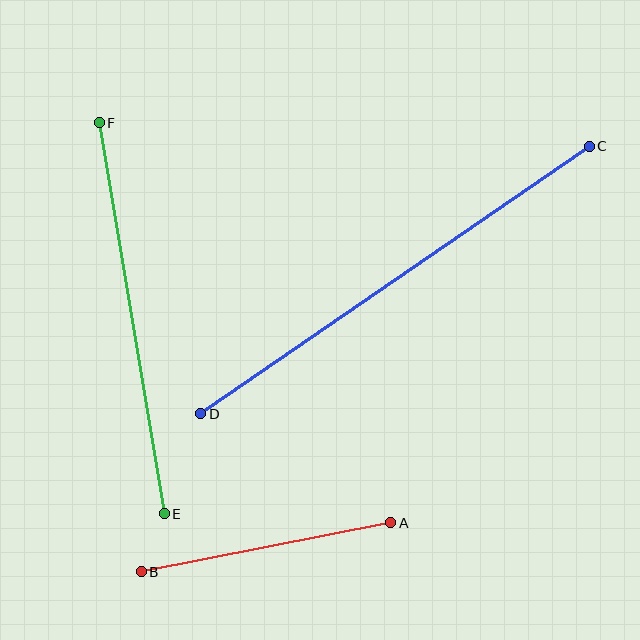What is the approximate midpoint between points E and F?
The midpoint is at approximately (132, 318) pixels.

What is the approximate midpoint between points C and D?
The midpoint is at approximately (395, 280) pixels.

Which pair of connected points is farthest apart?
Points C and D are farthest apart.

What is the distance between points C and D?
The distance is approximately 471 pixels.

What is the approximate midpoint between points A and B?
The midpoint is at approximately (266, 547) pixels.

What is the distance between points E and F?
The distance is approximately 396 pixels.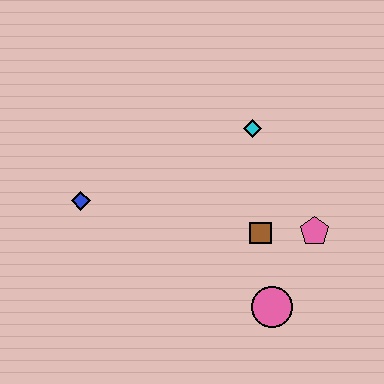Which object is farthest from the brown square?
The blue diamond is farthest from the brown square.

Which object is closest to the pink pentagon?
The brown square is closest to the pink pentagon.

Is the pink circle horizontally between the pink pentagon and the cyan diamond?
Yes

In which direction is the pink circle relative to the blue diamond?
The pink circle is to the right of the blue diamond.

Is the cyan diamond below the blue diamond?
No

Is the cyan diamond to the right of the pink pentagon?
No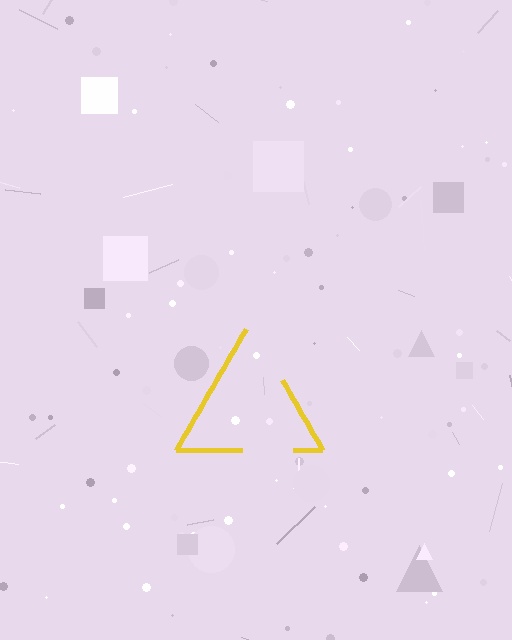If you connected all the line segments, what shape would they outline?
They would outline a triangle.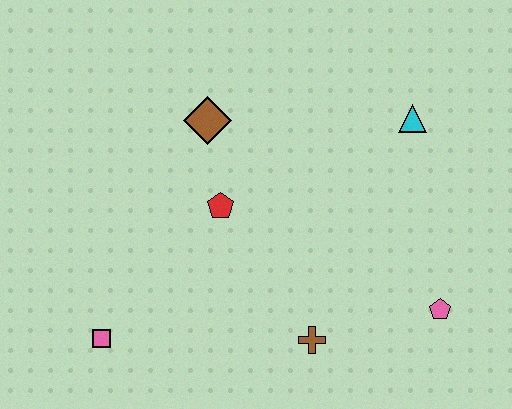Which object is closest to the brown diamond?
The red pentagon is closest to the brown diamond.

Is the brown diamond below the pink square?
No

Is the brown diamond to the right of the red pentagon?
No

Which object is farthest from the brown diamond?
The pink pentagon is farthest from the brown diamond.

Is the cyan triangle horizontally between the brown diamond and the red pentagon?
No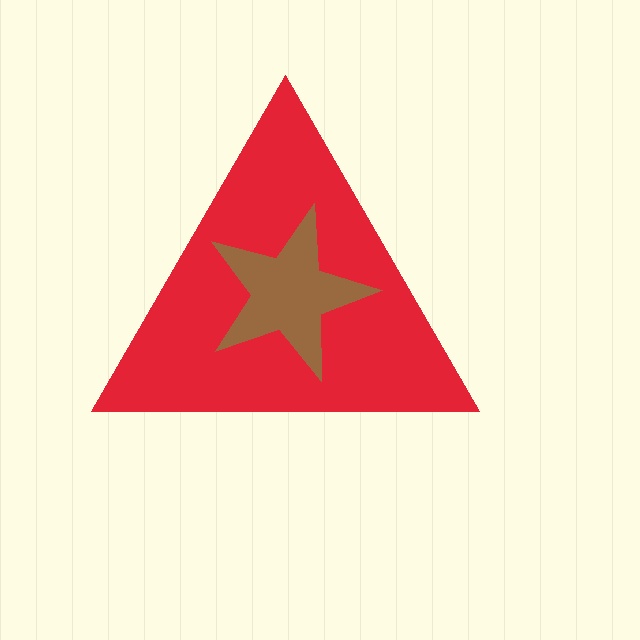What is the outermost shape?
The red triangle.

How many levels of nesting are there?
2.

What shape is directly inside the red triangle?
The brown star.